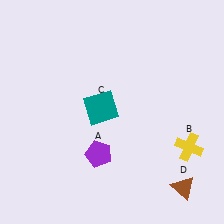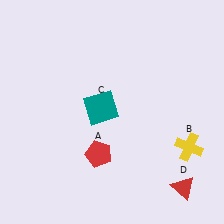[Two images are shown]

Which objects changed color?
A changed from purple to red. D changed from brown to red.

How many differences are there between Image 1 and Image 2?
There are 2 differences between the two images.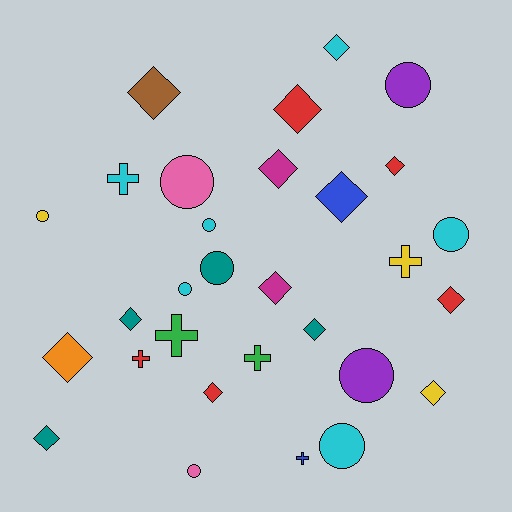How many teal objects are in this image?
There are 4 teal objects.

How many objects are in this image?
There are 30 objects.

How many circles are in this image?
There are 10 circles.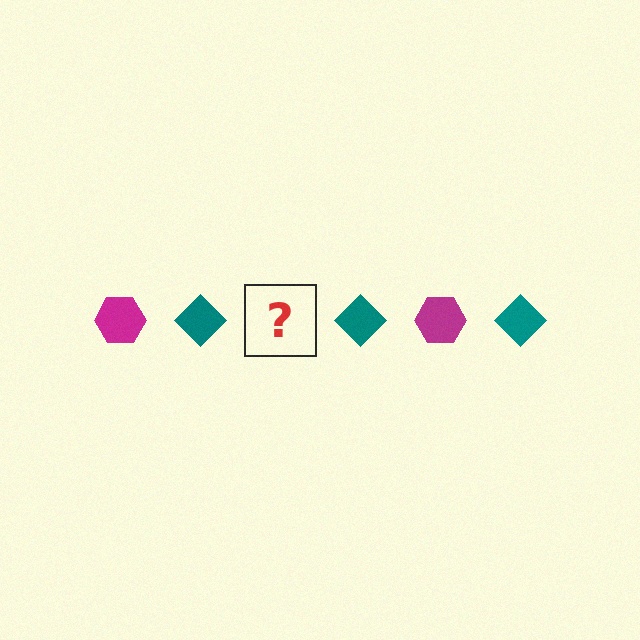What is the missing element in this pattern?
The missing element is a magenta hexagon.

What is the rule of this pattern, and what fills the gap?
The rule is that the pattern alternates between magenta hexagon and teal diamond. The gap should be filled with a magenta hexagon.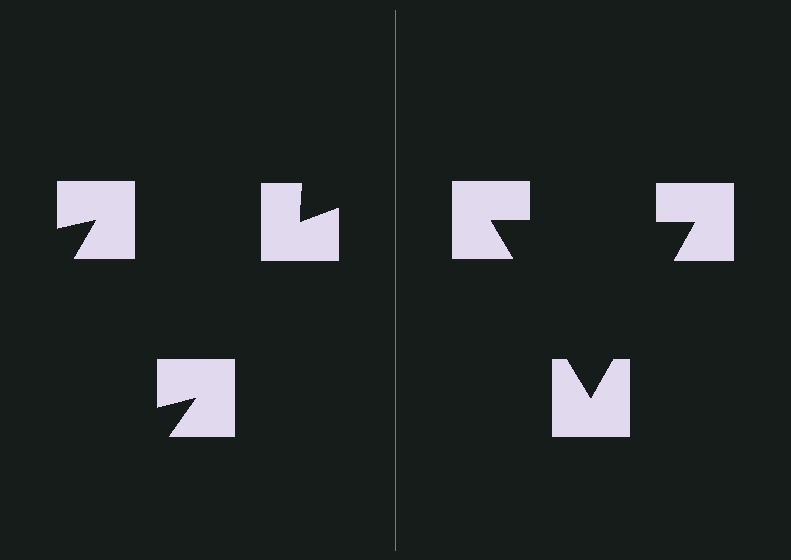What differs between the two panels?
The notched squares are positioned identically on both sides; only the wedge orientations differ. On the right they align to a triangle; on the left they are misaligned.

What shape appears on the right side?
An illusory triangle.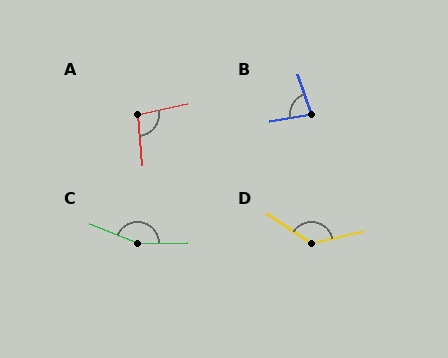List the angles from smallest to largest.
B (81°), A (97°), D (133°), C (157°).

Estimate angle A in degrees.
Approximately 97 degrees.